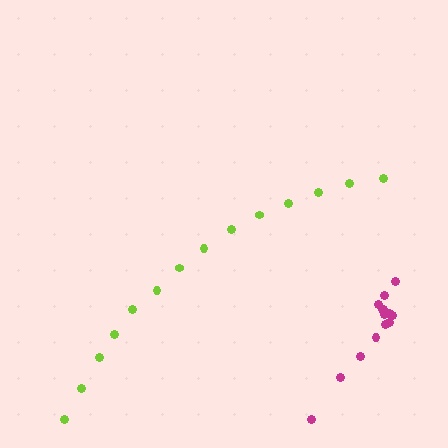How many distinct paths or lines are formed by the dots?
There are 2 distinct paths.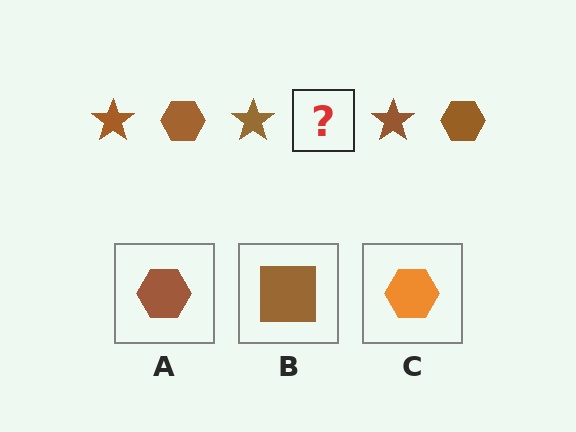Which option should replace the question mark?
Option A.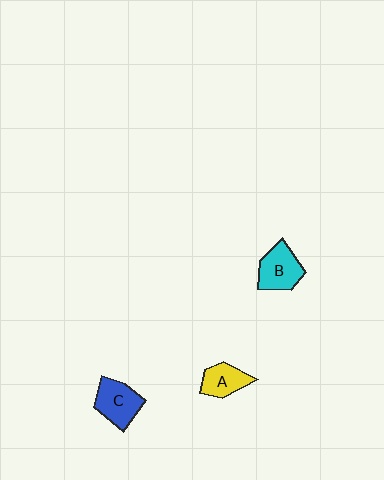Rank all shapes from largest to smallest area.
From largest to smallest: C (blue), B (cyan), A (yellow).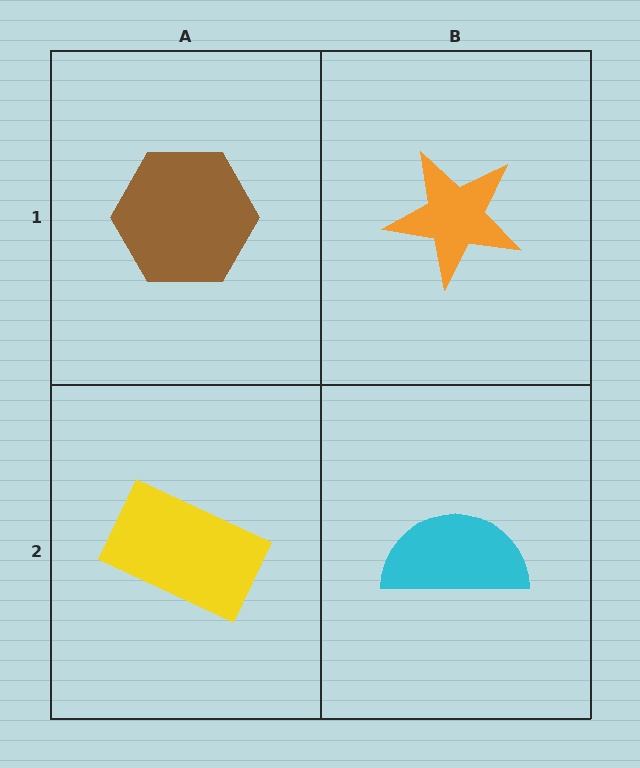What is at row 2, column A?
A yellow rectangle.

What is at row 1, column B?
An orange star.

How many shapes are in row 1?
2 shapes.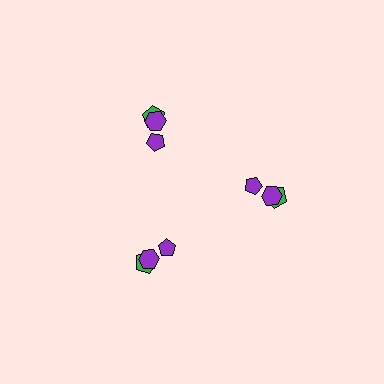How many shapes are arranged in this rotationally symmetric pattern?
There are 9 shapes, arranged in 3 groups of 3.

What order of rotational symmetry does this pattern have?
This pattern has 3-fold rotational symmetry.